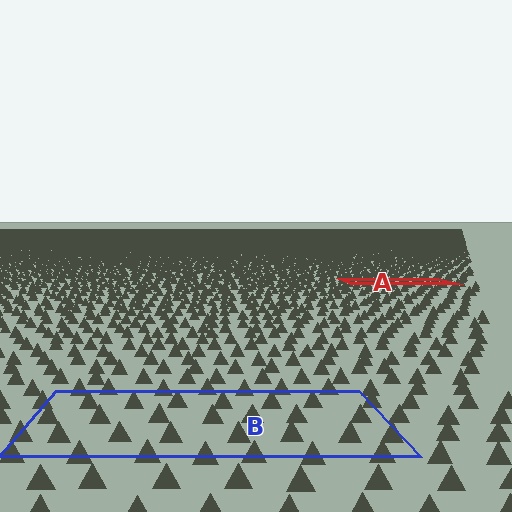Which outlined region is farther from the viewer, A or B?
Region A is farther from the viewer — the texture elements inside it appear smaller and more densely packed.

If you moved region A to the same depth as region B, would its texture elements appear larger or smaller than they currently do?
They would appear larger. At a closer depth, the same texture elements are projected at a bigger on-screen size.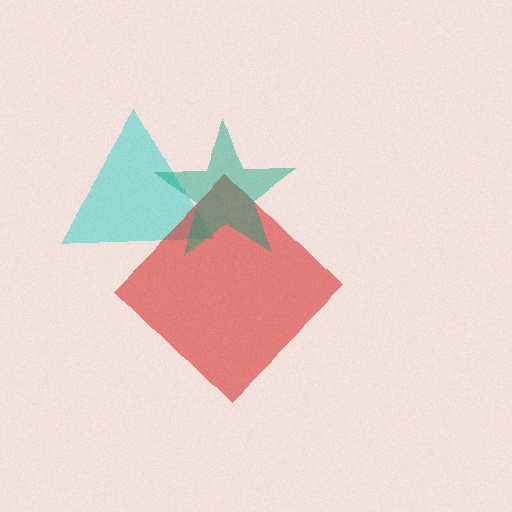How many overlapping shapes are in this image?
There are 3 overlapping shapes in the image.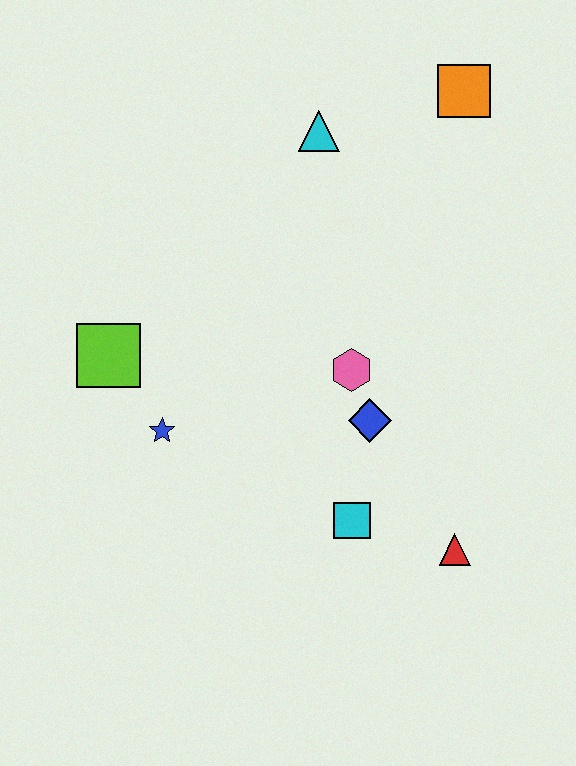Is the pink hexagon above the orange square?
No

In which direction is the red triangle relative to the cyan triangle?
The red triangle is below the cyan triangle.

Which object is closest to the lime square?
The blue star is closest to the lime square.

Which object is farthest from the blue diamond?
The orange square is farthest from the blue diamond.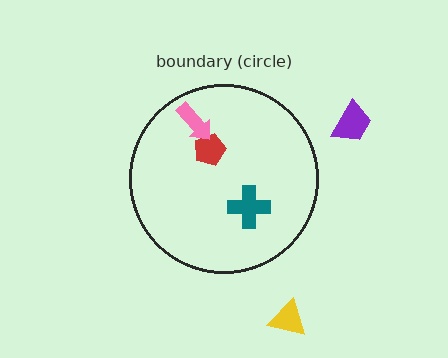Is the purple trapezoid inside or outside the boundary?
Outside.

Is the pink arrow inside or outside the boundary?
Inside.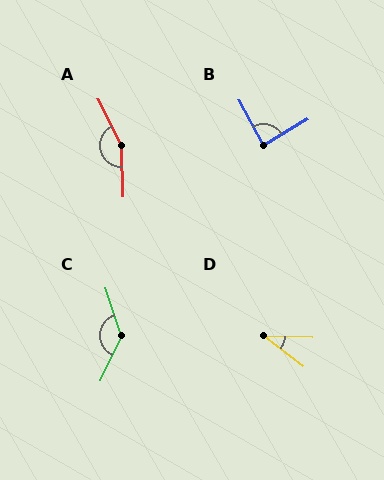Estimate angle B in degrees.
Approximately 87 degrees.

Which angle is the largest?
A, at approximately 155 degrees.